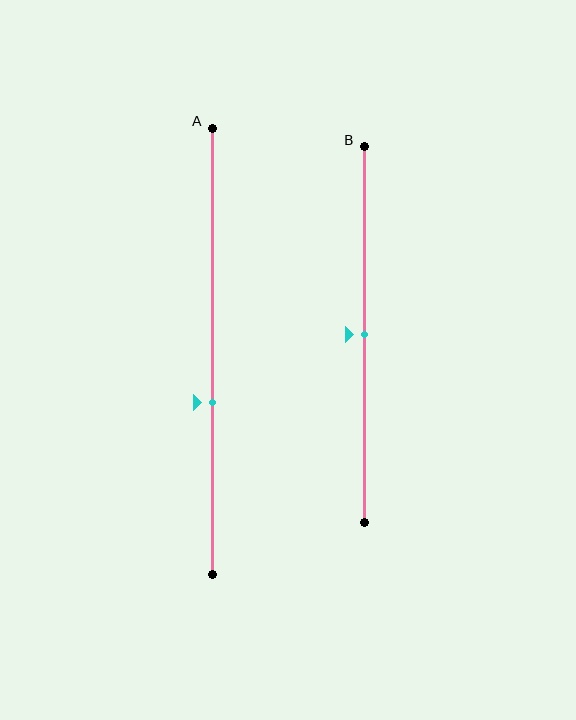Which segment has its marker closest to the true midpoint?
Segment B has its marker closest to the true midpoint.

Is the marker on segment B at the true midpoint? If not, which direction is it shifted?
Yes, the marker on segment B is at the true midpoint.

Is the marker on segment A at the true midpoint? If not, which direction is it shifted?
No, the marker on segment A is shifted downward by about 12% of the segment length.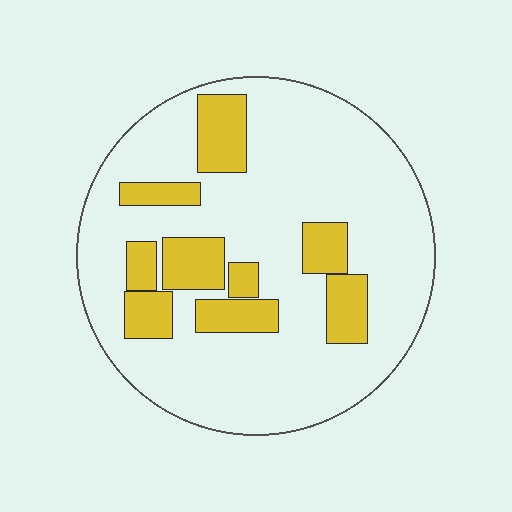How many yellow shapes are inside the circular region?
9.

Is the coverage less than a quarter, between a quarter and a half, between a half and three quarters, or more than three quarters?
Less than a quarter.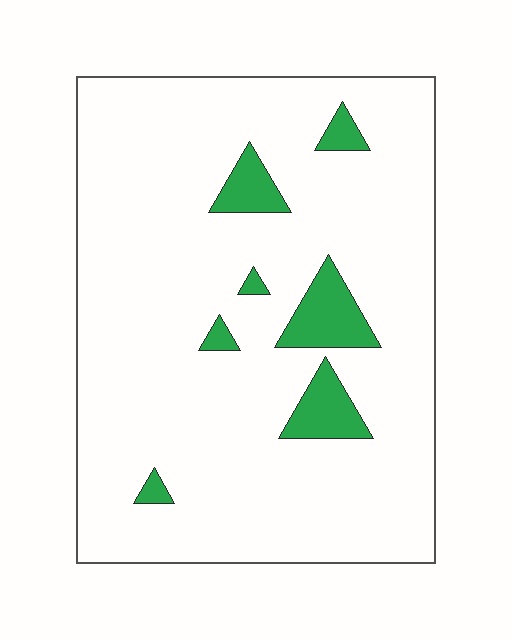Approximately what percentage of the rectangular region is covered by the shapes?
Approximately 10%.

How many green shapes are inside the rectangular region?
7.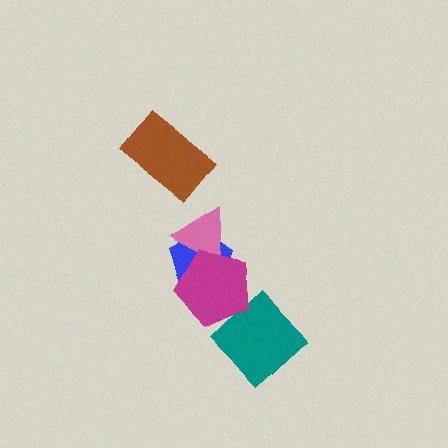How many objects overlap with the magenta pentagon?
3 objects overlap with the magenta pentagon.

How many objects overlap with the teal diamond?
1 object overlaps with the teal diamond.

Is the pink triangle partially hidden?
Yes, it is partially covered by another shape.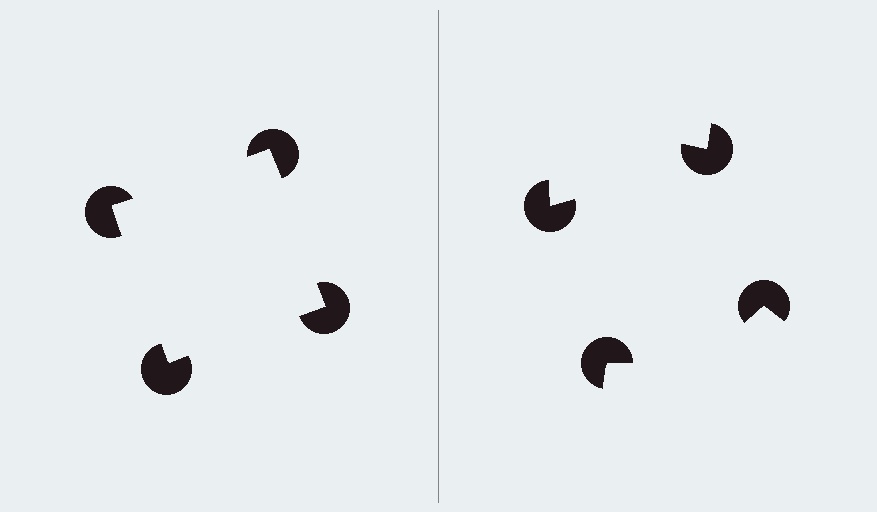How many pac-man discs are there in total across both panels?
8 — 4 on each side.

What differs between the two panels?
The pac-man discs are positioned identically on both sides; only the wedge orientations differ. On the left they align to a square; on the right they are misaligned.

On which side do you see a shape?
An illusory square appears on the left side. On the right side the wedge cuts are rotated, so no coherent shape forms.